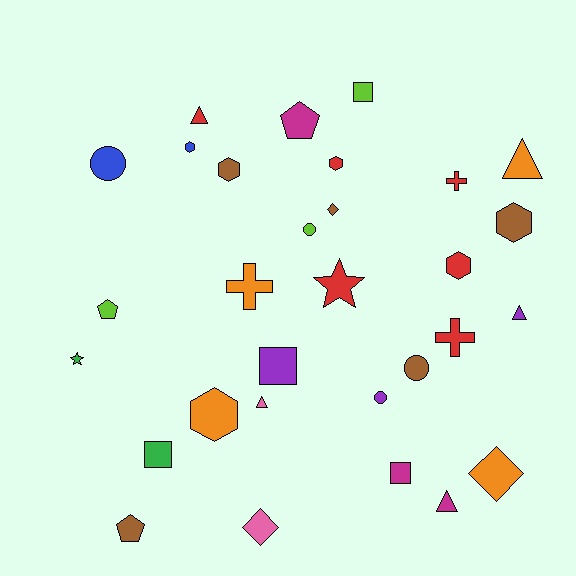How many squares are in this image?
There are 4 squares.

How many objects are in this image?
There are 30 objects.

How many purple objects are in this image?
There are 3 purple objects.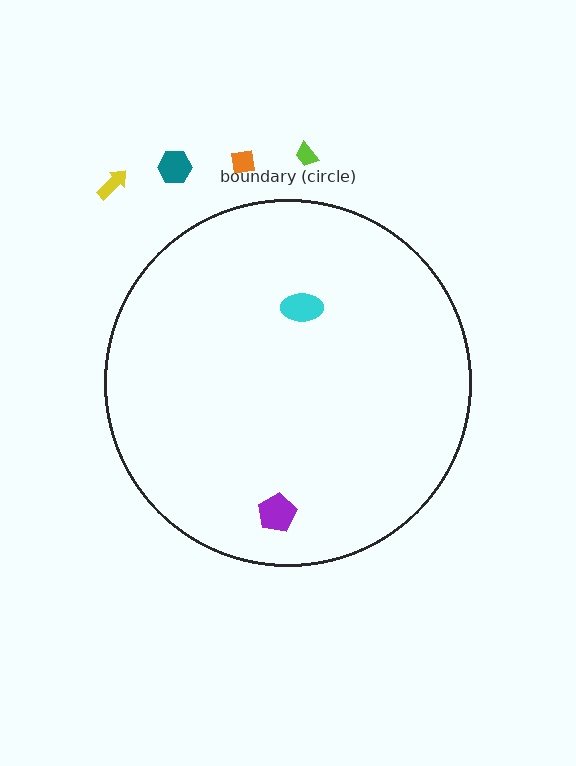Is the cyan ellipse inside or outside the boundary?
Inside.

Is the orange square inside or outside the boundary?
Outside.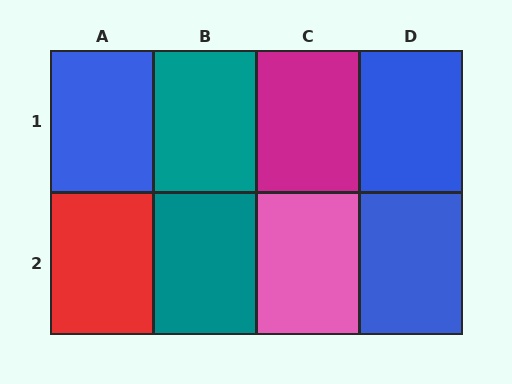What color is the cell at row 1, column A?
Blue.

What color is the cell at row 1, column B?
Teal.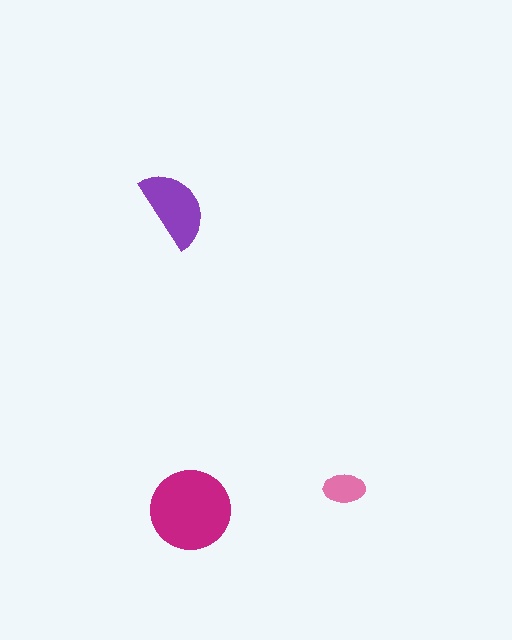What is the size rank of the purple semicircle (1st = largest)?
2nd.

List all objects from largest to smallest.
The magenta circle, the purple semicircle, the pink ellipse.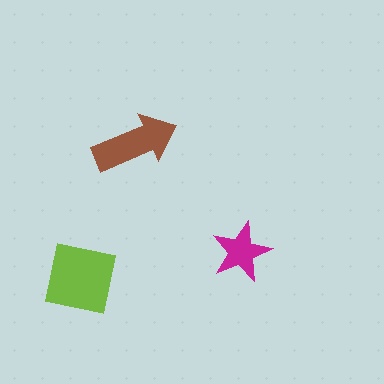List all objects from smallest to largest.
The magenta star, the brown arrow, the lime square.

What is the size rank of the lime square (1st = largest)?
1st.